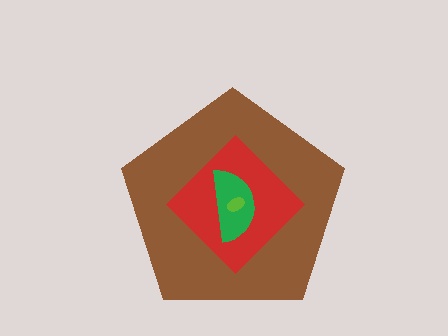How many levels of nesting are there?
4.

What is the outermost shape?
The brown pentagon.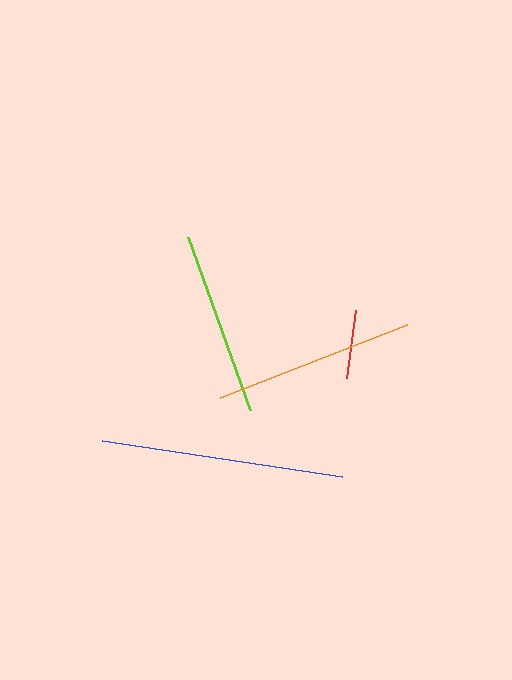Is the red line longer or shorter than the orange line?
The orange line is longer than the red line.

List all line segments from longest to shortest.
From longest to shortest: blue, orange, lime, red.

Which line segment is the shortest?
The red line is the shortest at approximately 68 pixels.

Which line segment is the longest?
The blue line is the longest at approximately 243 pixels.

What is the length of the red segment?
The red segment is approximately 68 pixels long.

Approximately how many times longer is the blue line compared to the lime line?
The blue line is approximately 1.3 times the length of the lime line.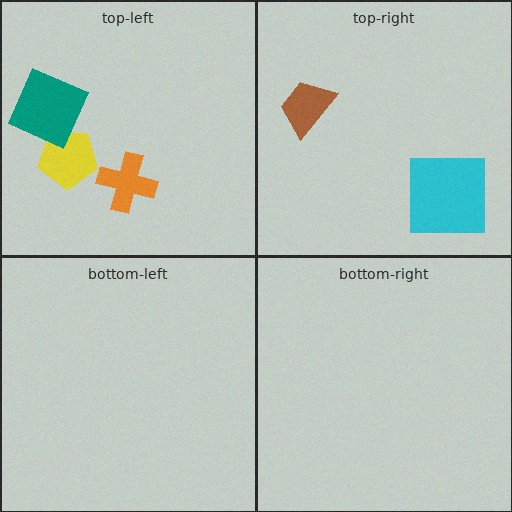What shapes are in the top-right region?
The cyan square, the brown trapezoid.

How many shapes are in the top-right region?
2.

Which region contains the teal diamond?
The top-left region.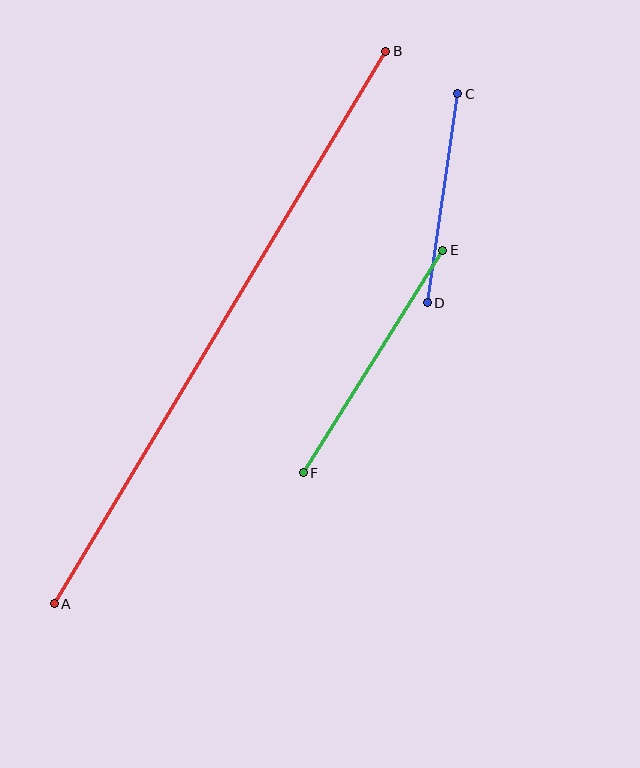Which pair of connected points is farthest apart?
Points A and B are farthest apart.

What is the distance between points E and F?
The distance is approximately 263 pixels.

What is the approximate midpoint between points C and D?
The midpoint is at approximately (442, 198) pixels.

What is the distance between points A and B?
The distance is approximately 644 pixels.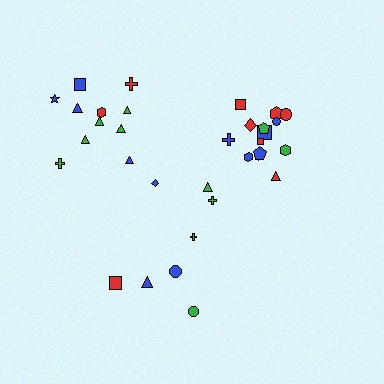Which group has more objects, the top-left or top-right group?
The top-right group.